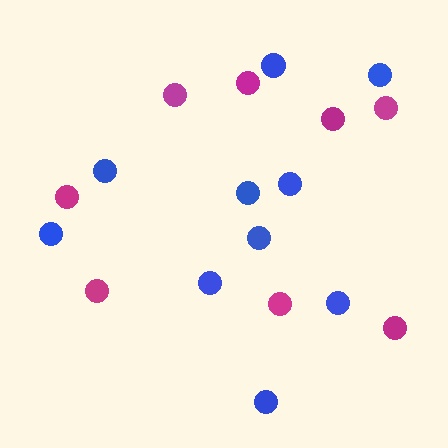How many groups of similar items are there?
There are 2 groups: one group of blue circles (10) and one group of magenta circles (8).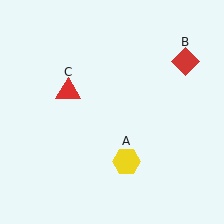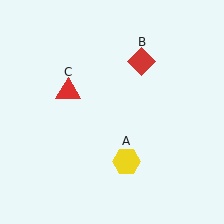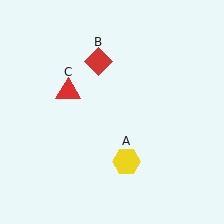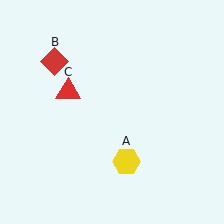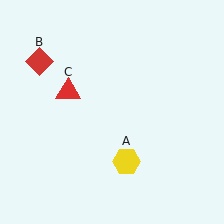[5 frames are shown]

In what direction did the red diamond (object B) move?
The red diamond (object B) moved left.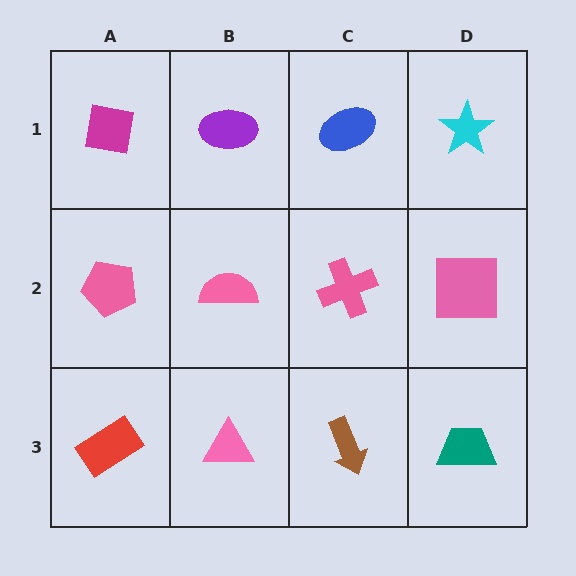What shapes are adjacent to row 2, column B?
A purple ellipse (row 1, column B), a pink triangle (row 3, column B), a pink pentagon (row 2, column A), a pink cross (row 2, column C).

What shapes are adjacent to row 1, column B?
A pink semicircle (row 2, column B), a magenta square (row 1, column A), a blue ellipse (row 1, column C).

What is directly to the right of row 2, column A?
A pink semicircle.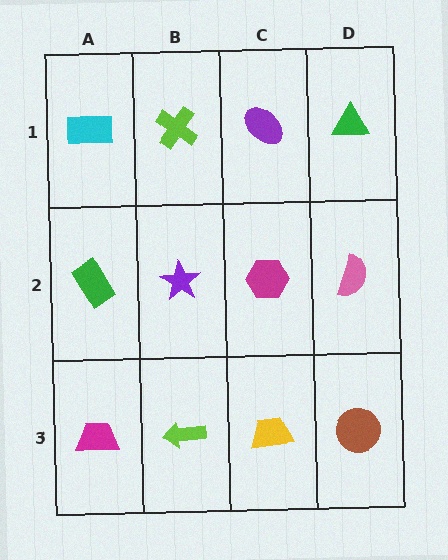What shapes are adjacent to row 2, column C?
A purple ellipse (row 1, column C), a yellow trapezoid (row 3, column C), a purple star (row 2, column B), a pink semicircle (row 2, column D).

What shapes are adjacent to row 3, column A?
A green rectangle (row 2, column A), a lime arrow (row 3, column B).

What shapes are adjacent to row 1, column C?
A magenta hexagon (row 2, column C), a lime cross (row 1, column B), a green triangle (row 1, column D).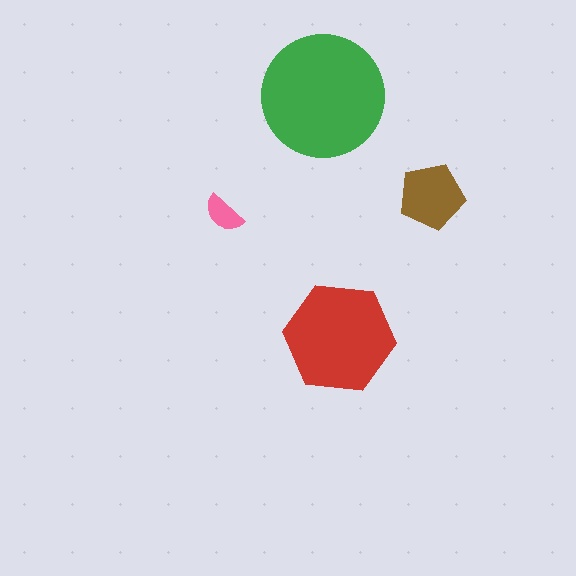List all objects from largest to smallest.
The green circle, the red hexagon, the brown pentagon, the pink semicircle.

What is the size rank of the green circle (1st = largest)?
1st.